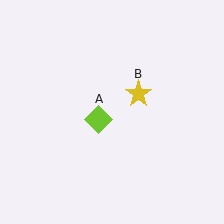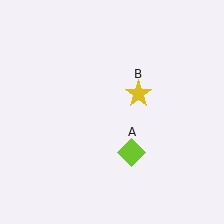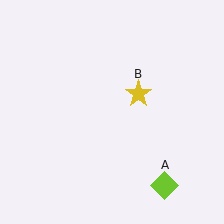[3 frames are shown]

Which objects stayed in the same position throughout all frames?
Yellow star (object B) remained stationary.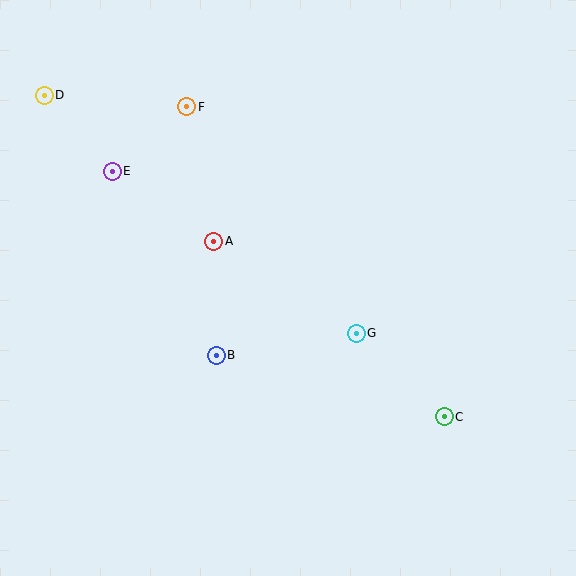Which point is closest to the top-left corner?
Point D is closest to the top-left corner.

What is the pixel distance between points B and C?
The distance between B and C is 236 pixels.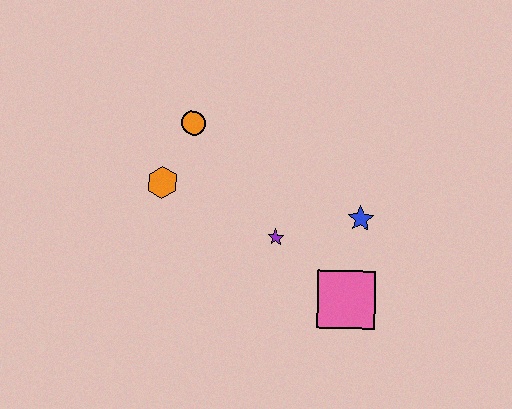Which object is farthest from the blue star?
The orange hexagon is farthest from the blue star.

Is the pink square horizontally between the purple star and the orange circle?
No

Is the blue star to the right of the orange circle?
Yes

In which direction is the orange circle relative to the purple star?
The orange circle is above the purple star.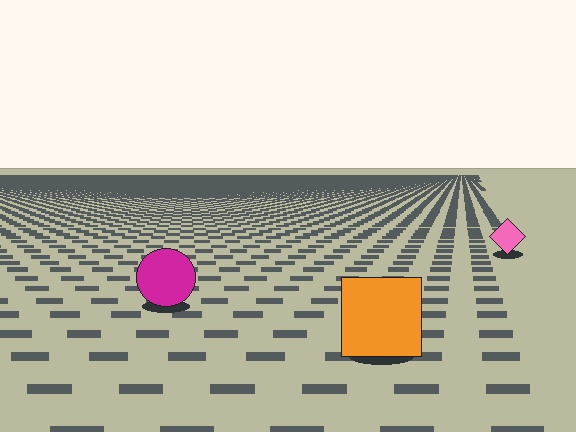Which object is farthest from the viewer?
The pink diamond is farthest from the viewer. It appears smaller and the ground texture around it is denser.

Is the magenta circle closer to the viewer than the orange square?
No. The orange square is closer — you can tell from the texture gradient: the ground texture is coarser near it.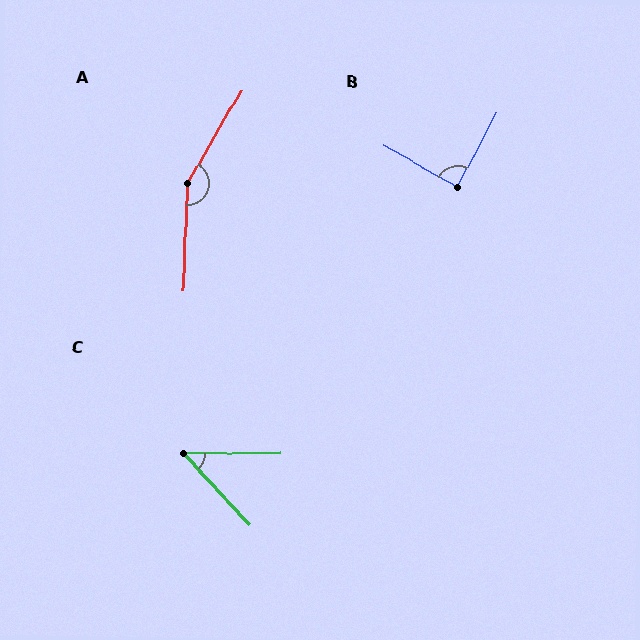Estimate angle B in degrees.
Approximately 89 degrees.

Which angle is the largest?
A, at approximately 152 degrees.